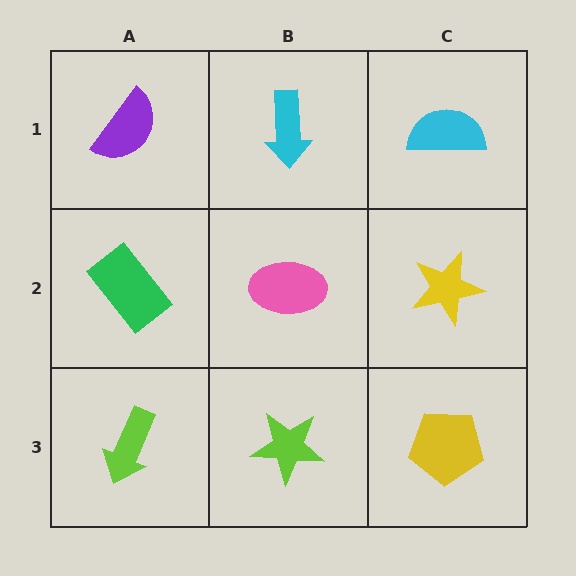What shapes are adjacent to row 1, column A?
A green rectangle (row 2, column A), a cyan arrow (row 1, column B).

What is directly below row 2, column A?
A lime arrow.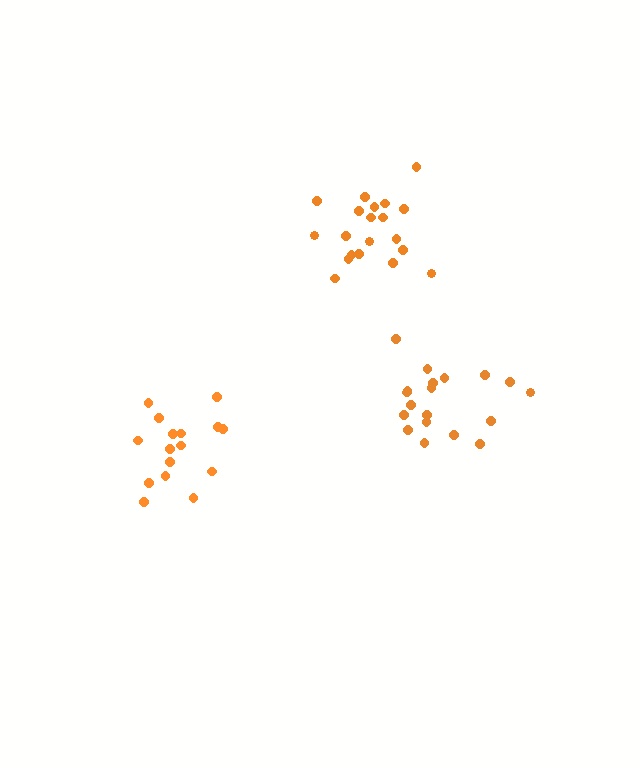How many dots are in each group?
Group 1: 19 dots, Group 2: 20 dots, Group 3: 16 dots (55 total).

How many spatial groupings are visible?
There are 3 spatial groupings.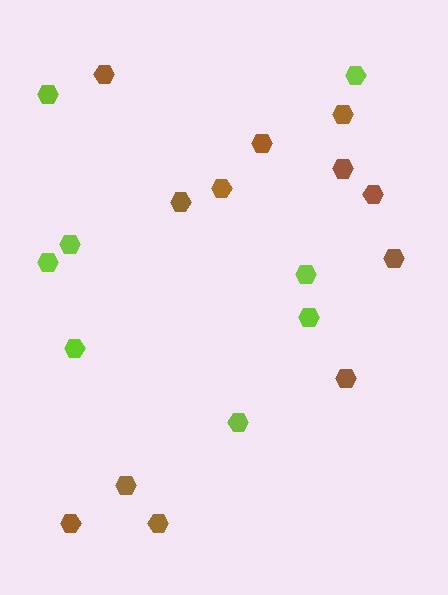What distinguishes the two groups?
There are 2 groups: one group of lime hexagons (8) and one group of brown hexagons (12).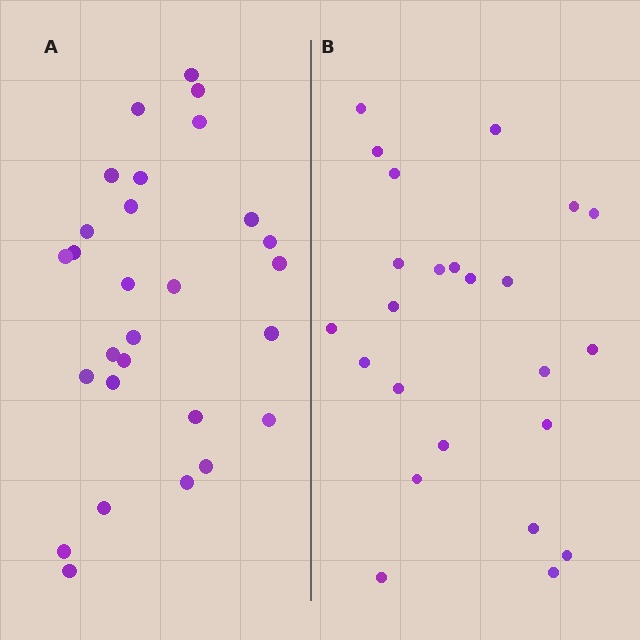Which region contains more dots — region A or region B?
Region A (the left region) has more dots.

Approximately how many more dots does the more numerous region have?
Region A has about 4 more dots than region B.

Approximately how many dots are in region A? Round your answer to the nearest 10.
About 30 dots. (The exact count is 28, which rounds to 30.)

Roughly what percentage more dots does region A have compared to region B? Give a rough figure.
About 15% more.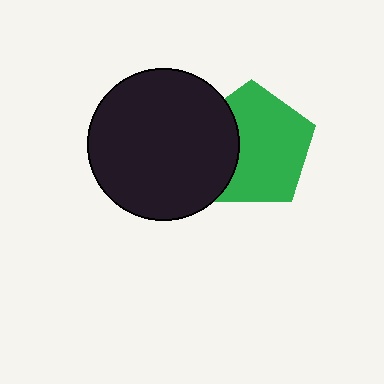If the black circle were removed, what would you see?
You would see the complete green pentagon.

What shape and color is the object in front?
The object in front is a black circle.